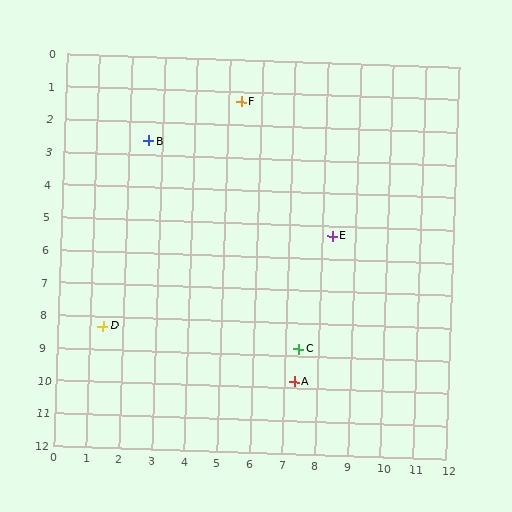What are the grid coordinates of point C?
Point C is at approximately (7.4, 8.8).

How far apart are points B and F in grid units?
Points B and F are about 3.1 grid units apart.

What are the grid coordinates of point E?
Point E is at approximately (8.3, 5.3).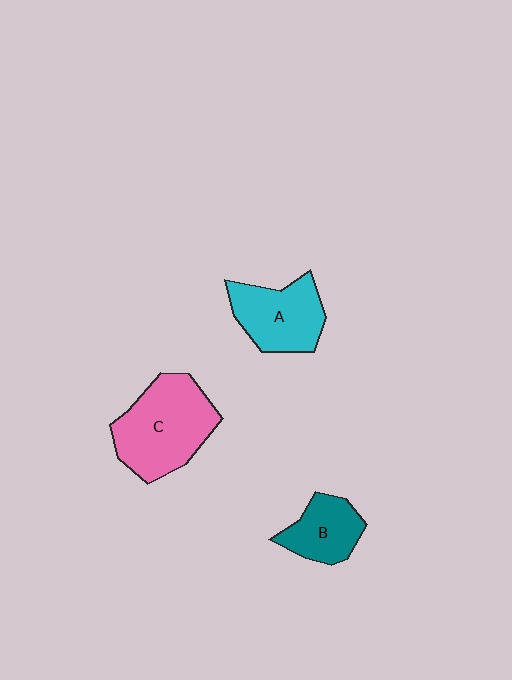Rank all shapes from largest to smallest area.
From largest to smallest: C (pink), A (cyan), B (teal).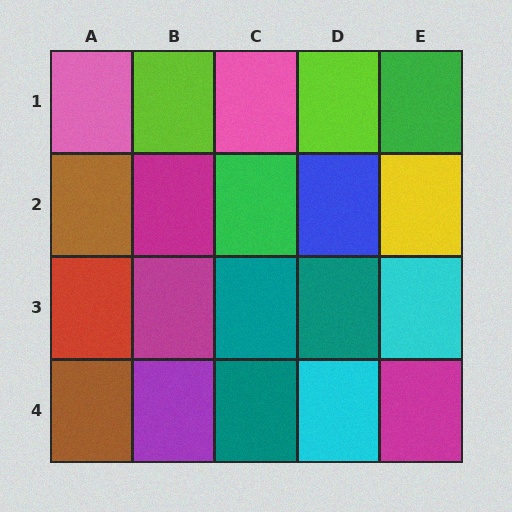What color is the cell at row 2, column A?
Brown.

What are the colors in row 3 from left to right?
Red, magenta, teal, teal, cyan.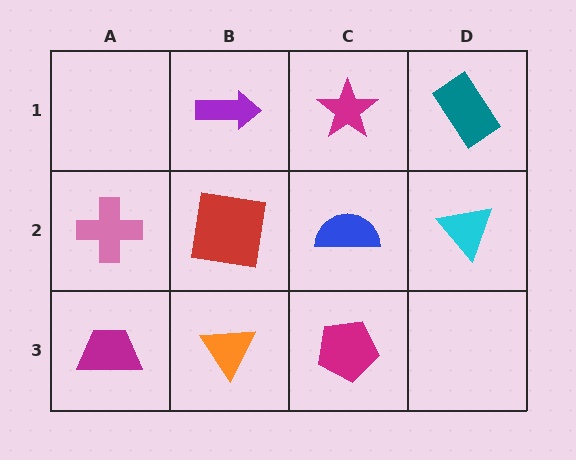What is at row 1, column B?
A purple arrow.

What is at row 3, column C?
A magenta pentagon.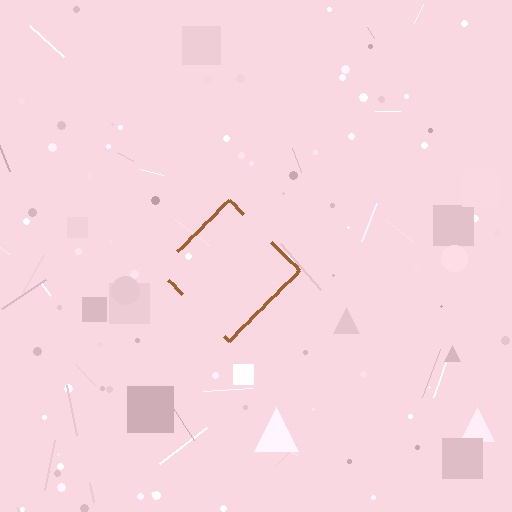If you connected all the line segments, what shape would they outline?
They would outline a diamond.